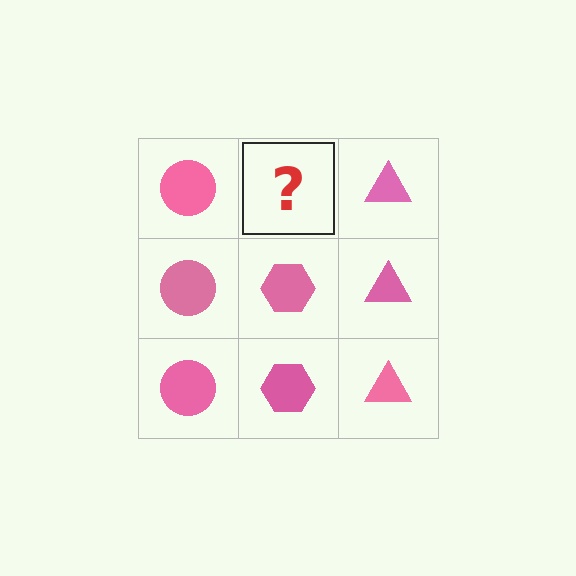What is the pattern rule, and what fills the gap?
The rule is that each column has a consistent shape. The gap should be filled with a pink hexagon.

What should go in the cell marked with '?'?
The missing cell should contain a pink hexagon.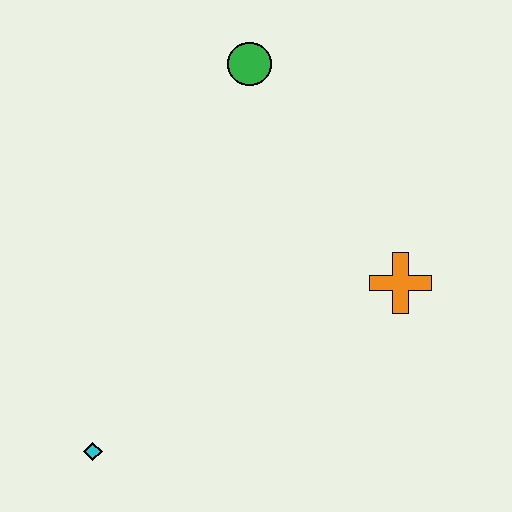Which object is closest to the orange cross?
The green circle is closest to the orange cross.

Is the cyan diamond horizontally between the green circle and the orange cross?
No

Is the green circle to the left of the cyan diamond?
No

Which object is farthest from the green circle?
The cyan diamond is farthest from the green circle.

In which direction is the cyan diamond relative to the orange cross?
The cyan diamond is to the left of the orange cross.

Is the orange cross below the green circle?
Yes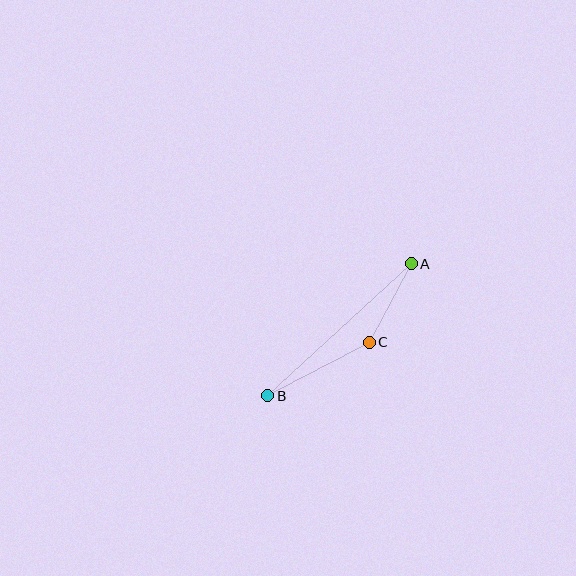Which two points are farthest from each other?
Points A and B are farthest from each other.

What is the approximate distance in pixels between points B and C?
The distance between B and C is approximately 115 pixels.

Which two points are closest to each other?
Points A and C are closest to each other.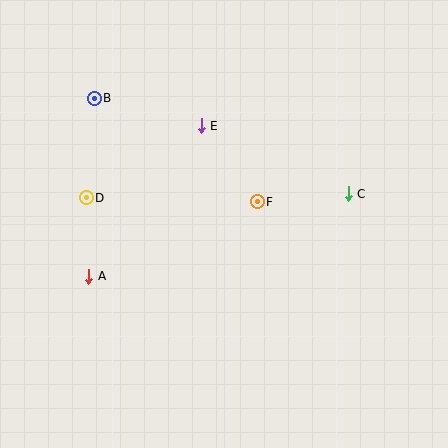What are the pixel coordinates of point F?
Point F is at (257, 202).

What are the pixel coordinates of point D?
Point D is at (86, 198).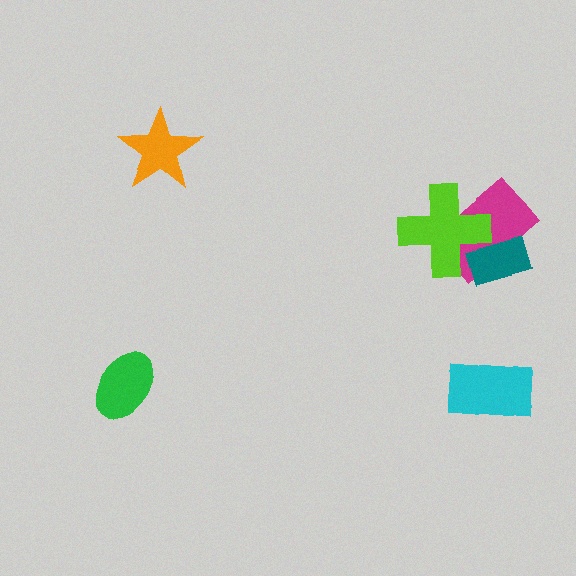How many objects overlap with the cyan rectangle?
0 objects overlap with the cyan rectangle.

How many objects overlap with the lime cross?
2 objects overlap with the lime cross.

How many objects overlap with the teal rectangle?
2 objects overlap with the teal rectangle.